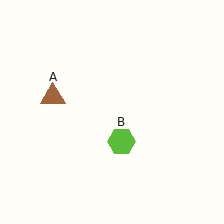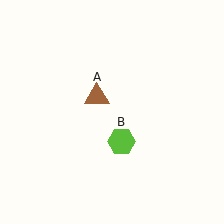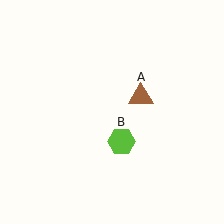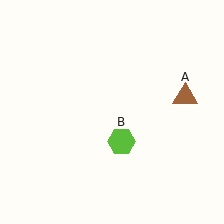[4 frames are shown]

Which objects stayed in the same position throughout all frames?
Lime hexagon (object B) remained stationary.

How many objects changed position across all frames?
1 object changed position: brown triangle (object A).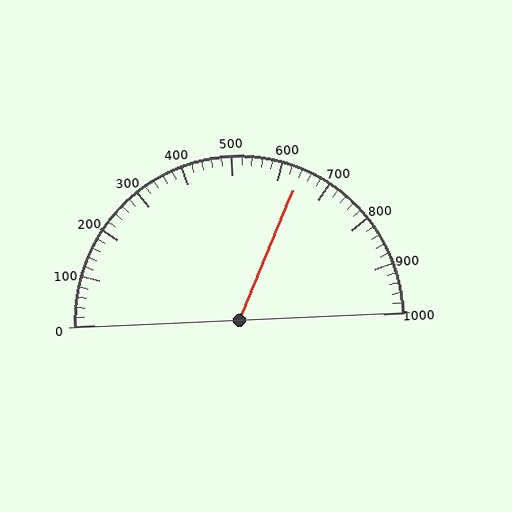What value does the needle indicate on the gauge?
The needle indicates approximately 640.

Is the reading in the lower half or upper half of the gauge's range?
The reading is in the upper half of the range (0 to 1000).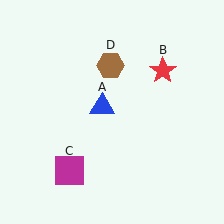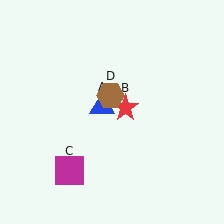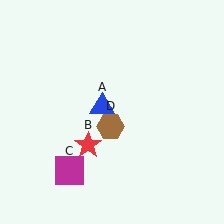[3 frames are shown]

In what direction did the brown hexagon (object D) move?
The brown hexagon (object D) moved down.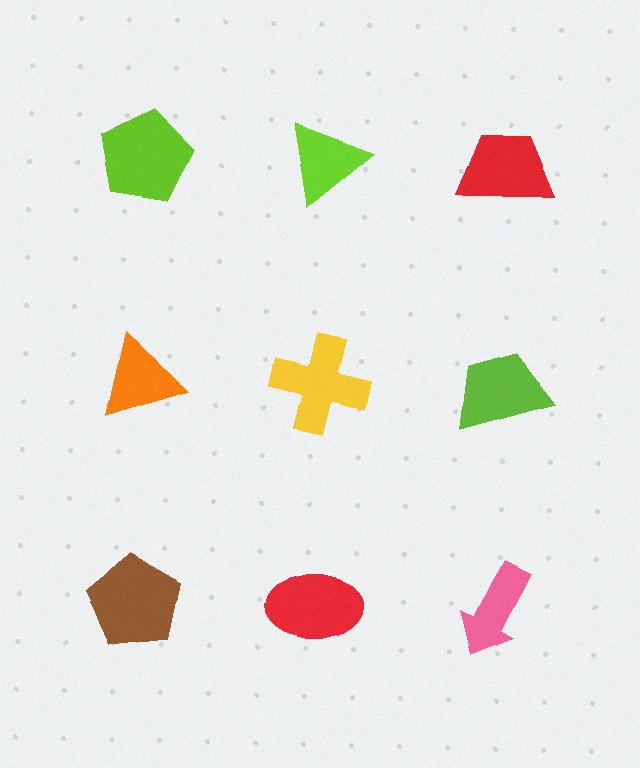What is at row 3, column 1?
A brown pentagon.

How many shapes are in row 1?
3 shapes.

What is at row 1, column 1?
A lime pentagon.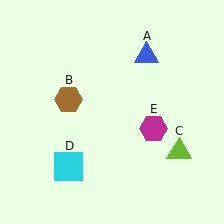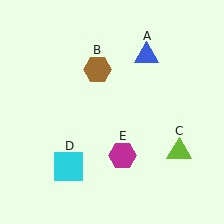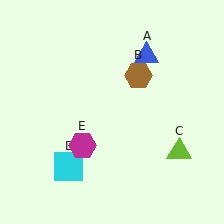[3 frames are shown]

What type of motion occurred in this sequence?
The brown hexagon (object B), magenta hexagon (object E) rotated clockwise around the center of the scene.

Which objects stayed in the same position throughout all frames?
Blue triangle (object A) and lime triangle (object C) and cyan square (object D) remained stationary.